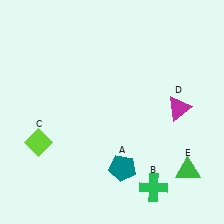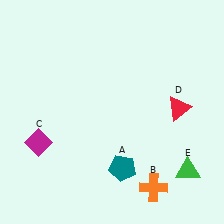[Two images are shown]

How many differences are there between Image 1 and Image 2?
There are 3 differences between the two images.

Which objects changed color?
B changed from green to orange. C changed from lime to magenta. D changed from magenta to red.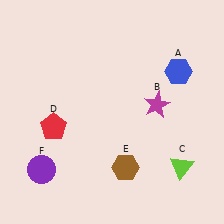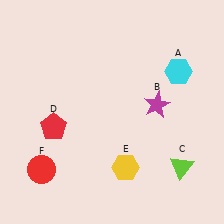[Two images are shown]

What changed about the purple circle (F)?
In Image 1, F is purple. In Image 2, it changed to red.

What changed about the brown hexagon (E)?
In Image 1, E is brown. In Image 2, it changed to yellow.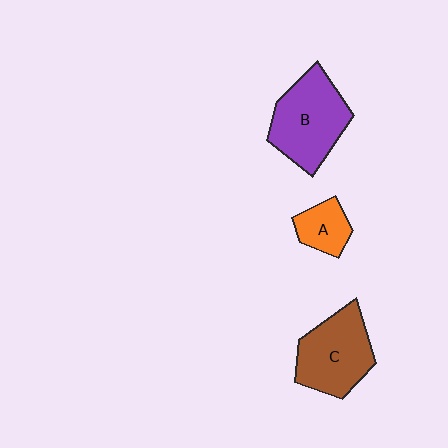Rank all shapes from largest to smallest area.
From largest to smallest: B (purple), C (brown), A (orange).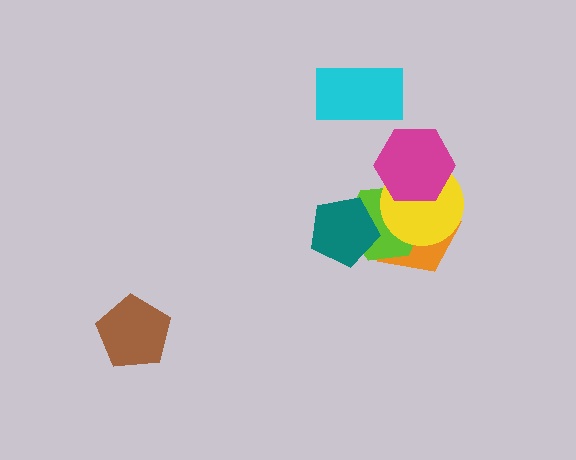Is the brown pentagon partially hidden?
No, no other shape covers it.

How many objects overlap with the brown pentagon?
0 objects overlap with the brown pentagon.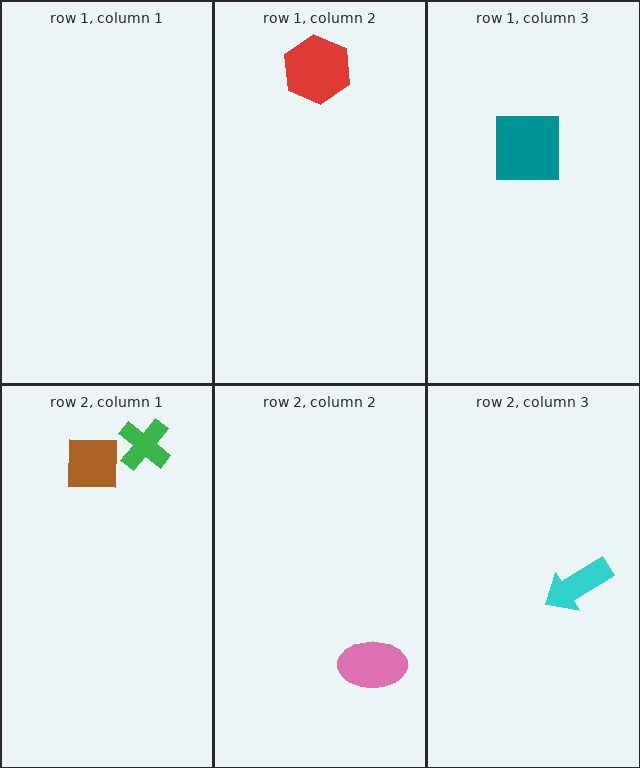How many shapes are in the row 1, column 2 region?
1.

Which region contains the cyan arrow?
The row 2, column 3 region.